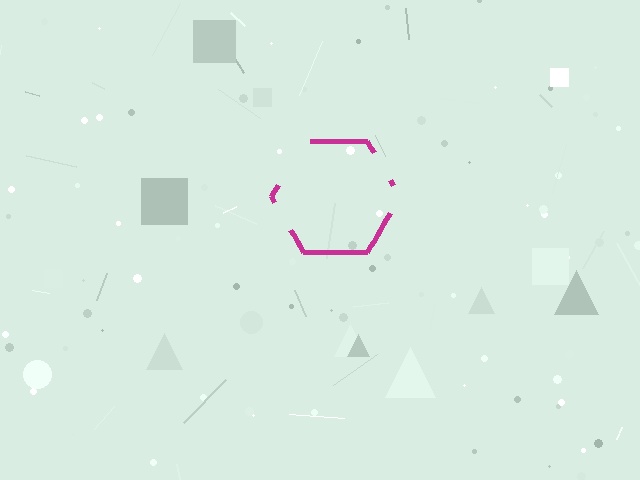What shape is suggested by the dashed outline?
The dashed outline suggests a hexagon.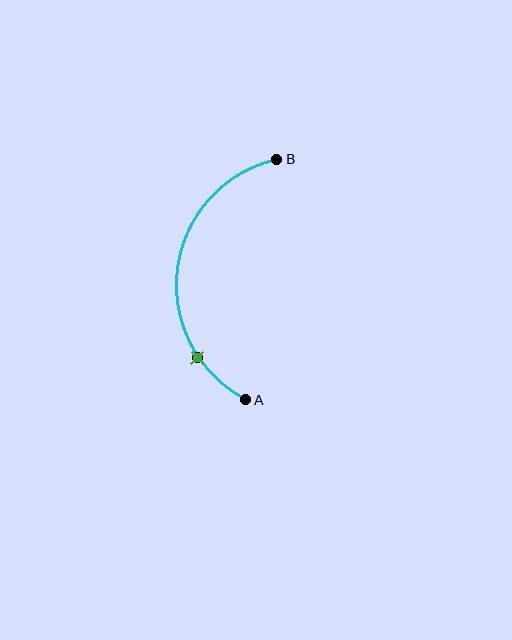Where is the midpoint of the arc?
The arc midpoint is the point on the curve farthest from the straight line joining A and B. It sits to the left of that line.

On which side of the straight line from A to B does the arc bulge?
The arc bulges to the left of the straight line connecting A and B.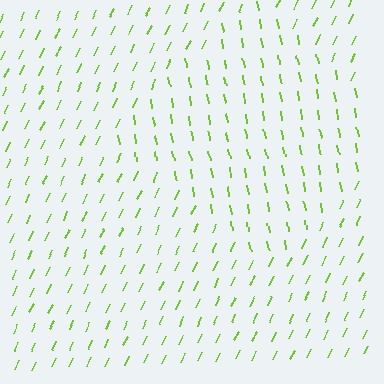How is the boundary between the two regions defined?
The boundary is defined purely by a change in line orientation (approximately 35 degrees difference). All lines are the same color and thickness.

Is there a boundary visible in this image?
Yes, there is a texture boundary formed by a change in line orientation.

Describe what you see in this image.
The image is filled with small lime line segments. A diamond region in the image has lines oriented differently from the surrounding lines, creating a visible texture boundary.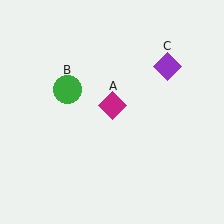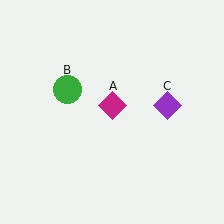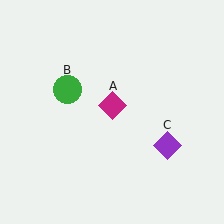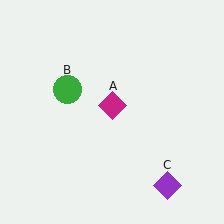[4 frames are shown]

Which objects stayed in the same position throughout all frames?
Magenta diamond (object A) and green circle (object B) remained stationary.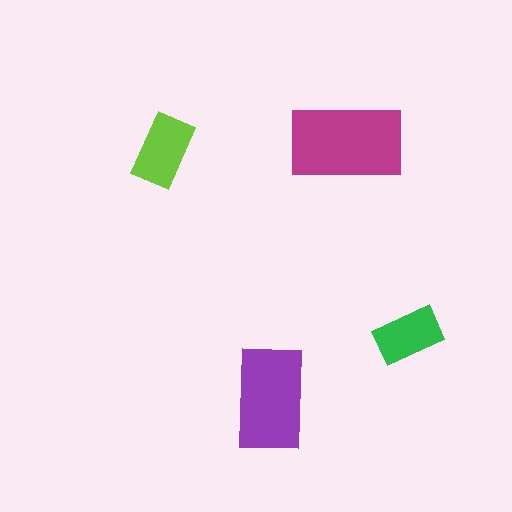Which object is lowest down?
The purple rectangle is bottommost.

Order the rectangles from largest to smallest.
the magenta one, the purple one, the lime one, the green one.